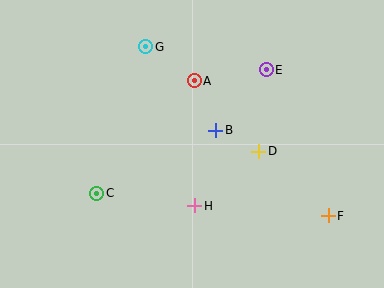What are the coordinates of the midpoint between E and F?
The midpoint between E and F is at (297, 143).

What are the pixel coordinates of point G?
Point G is at (146, 47).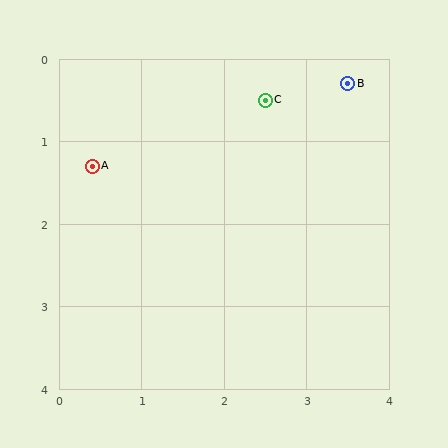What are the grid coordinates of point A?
Point A is at approximately (0.4, 1.3).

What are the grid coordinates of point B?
Point B is at approximately (3.5, 0.3).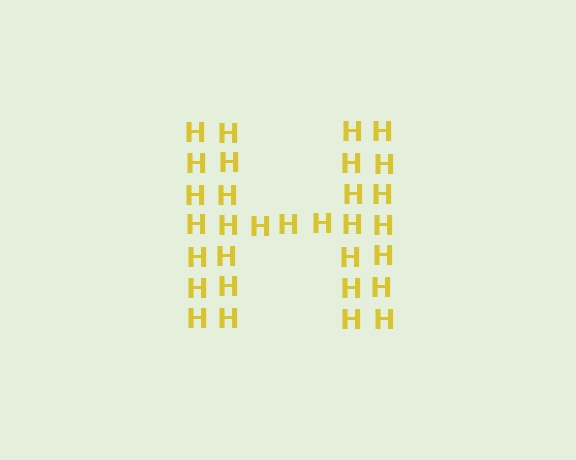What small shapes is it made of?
It is made of small letter H's.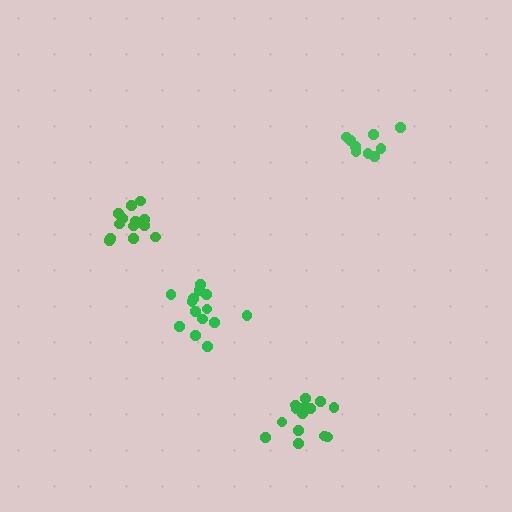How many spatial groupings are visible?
There are 4 spatial groupings.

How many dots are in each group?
Group 1: 9 dots, Group 2: 14 dots, Group 3: 13 dots, Group 4: 14 dots (50 total).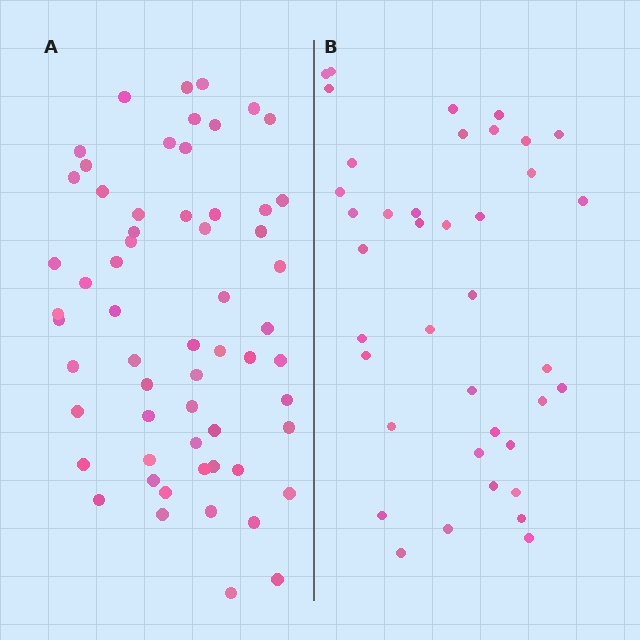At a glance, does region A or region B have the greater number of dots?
Region A (the left region) has more dots.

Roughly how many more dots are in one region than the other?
Region A has approximately 20 more dots than region B.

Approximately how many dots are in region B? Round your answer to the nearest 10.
About 40 dots. (The exact count is 39, which rounds to 40.)